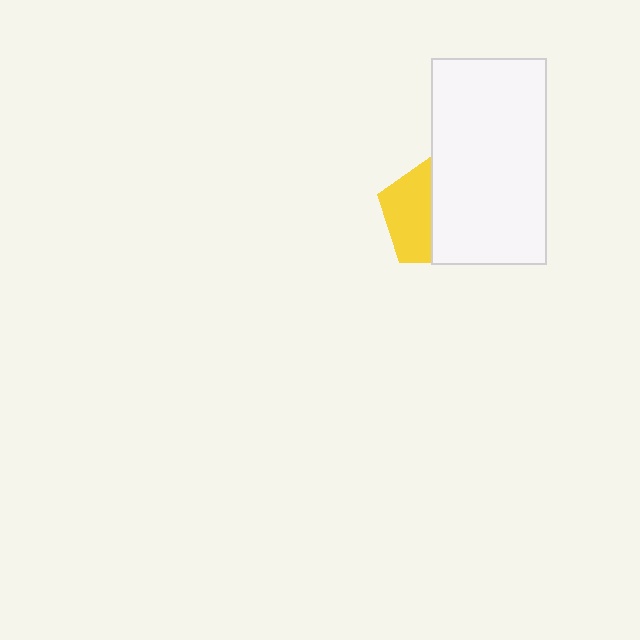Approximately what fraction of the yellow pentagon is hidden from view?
Roughly 54% of the yellow pentagon is hidden behind the white rectangle.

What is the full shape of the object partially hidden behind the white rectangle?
The partially hidden object is a yellow pentagon.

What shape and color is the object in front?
The object in front is a white rectangle.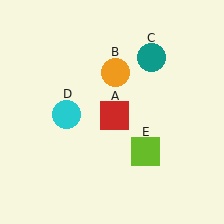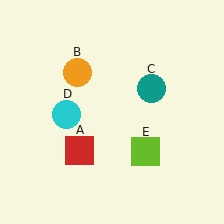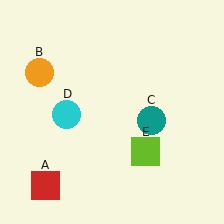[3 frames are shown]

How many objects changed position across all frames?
3 objects changed position: red square (object A), orange circle (object B), teal circle (object C).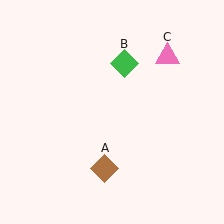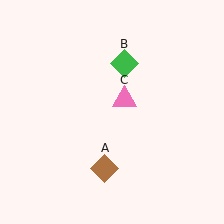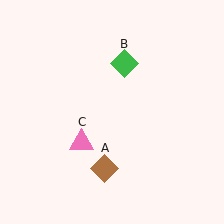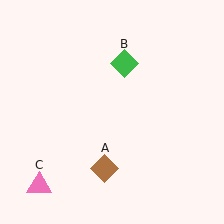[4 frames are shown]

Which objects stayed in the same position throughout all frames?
Brown diamond (object A) and green diamond (object B) remained stationary.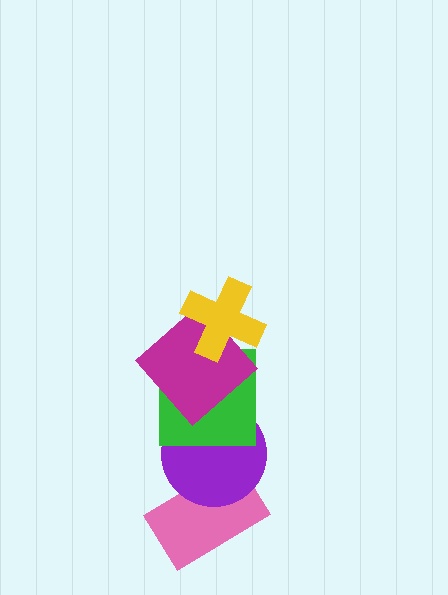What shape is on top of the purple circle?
The green square is on top of the purple circle.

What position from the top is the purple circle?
The purple circle is 4th from the top.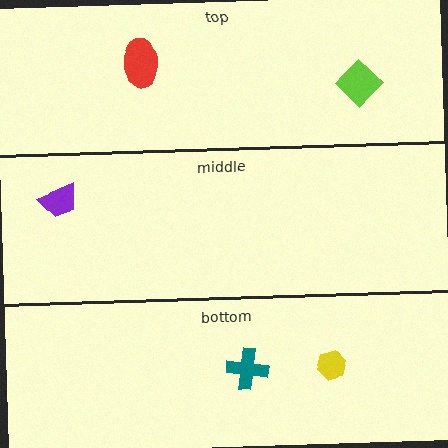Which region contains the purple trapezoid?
The middle region.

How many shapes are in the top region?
2.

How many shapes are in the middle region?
1.